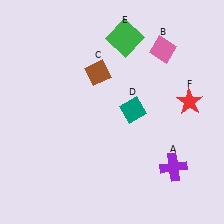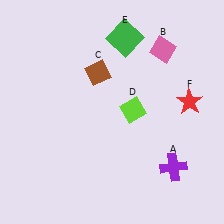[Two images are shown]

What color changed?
The diamond (D) changed from teal in Image 1 to lime in Image 2.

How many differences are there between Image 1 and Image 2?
There is 1 difference between the two images.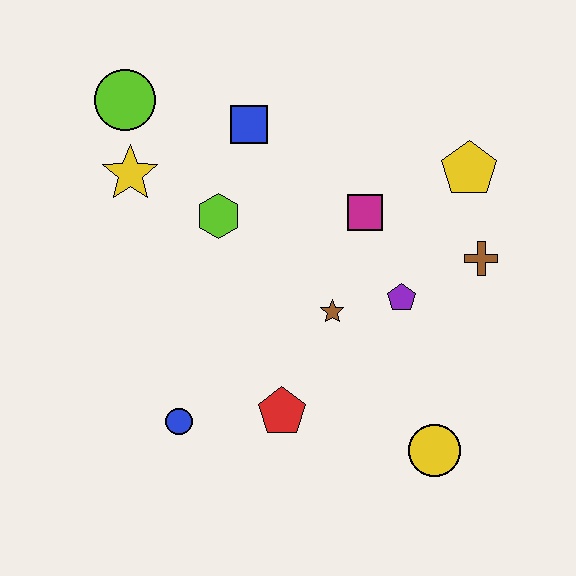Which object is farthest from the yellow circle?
The lime circle is farthest from the yellow circle.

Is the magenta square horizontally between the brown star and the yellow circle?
Yes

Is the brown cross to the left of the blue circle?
No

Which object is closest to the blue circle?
The red pentagon is closest to the blue circle.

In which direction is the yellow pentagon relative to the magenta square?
The yellow pentagon is to the right of the magenta square.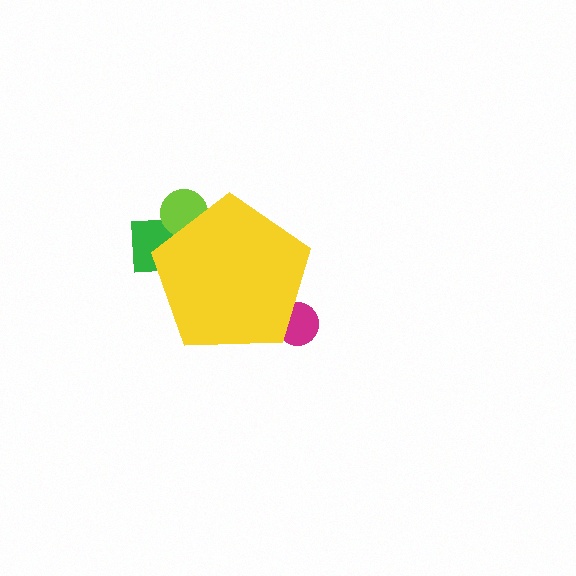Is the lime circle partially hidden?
Yes, the lime circle is partially hidden behind the yellow pentagon.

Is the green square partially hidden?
Yes, the green square is partially hidden behind the yellow pentagon.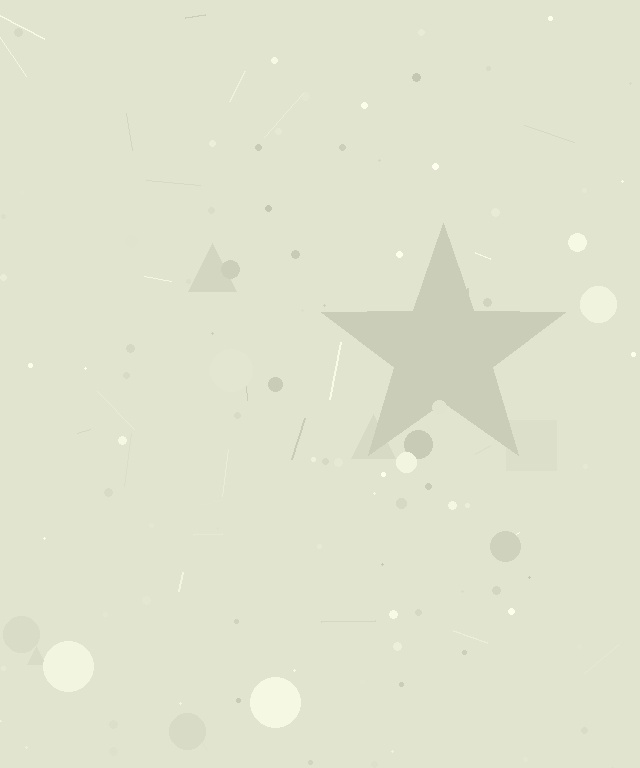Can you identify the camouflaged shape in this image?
The camouflaged shape is a star.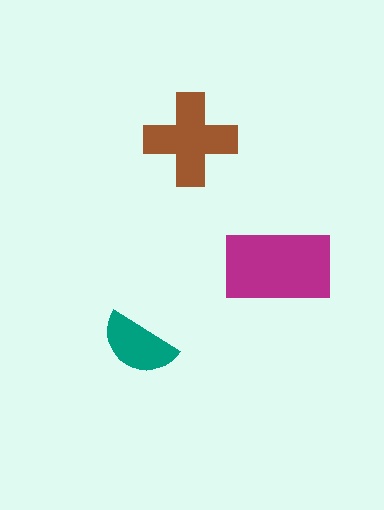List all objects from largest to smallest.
The magenta rectangle, the brown cross, the teal semicircle.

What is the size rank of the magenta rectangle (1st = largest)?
1st.